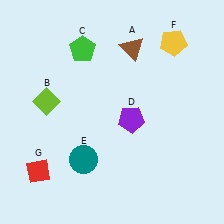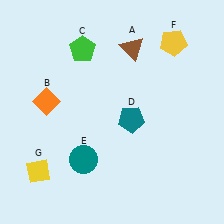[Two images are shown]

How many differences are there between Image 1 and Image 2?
There are 3 differences between the two images.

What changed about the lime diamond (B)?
In Image 1, B is lime. In Image 2, it changed to orange.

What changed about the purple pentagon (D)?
In Image 1, D is purple. In Image 2, it changed to teal.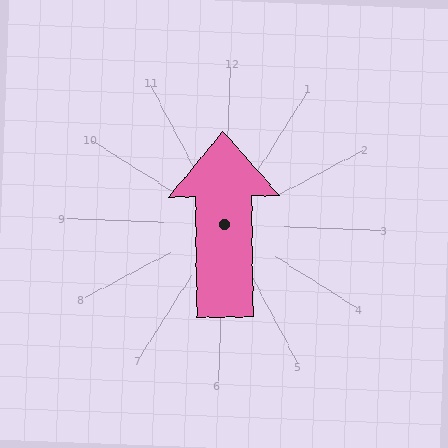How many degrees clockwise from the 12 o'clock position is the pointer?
Approximately 357 degrees.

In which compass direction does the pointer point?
North.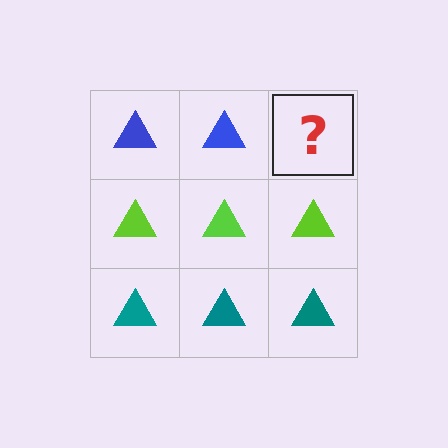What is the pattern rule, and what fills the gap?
The rule is that each row has a consistent color. The gap should be filled with a blue triangle.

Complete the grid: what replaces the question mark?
The question mark should be replaced with a blue triangle.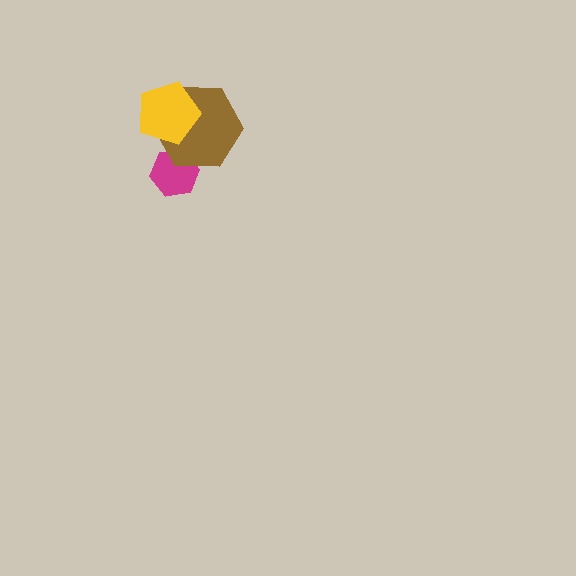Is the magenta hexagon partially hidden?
Yes, it is partially covered by another shape.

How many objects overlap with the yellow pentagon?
1 object overlaps with the yellow pentagon.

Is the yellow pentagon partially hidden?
No, no other shape covers it.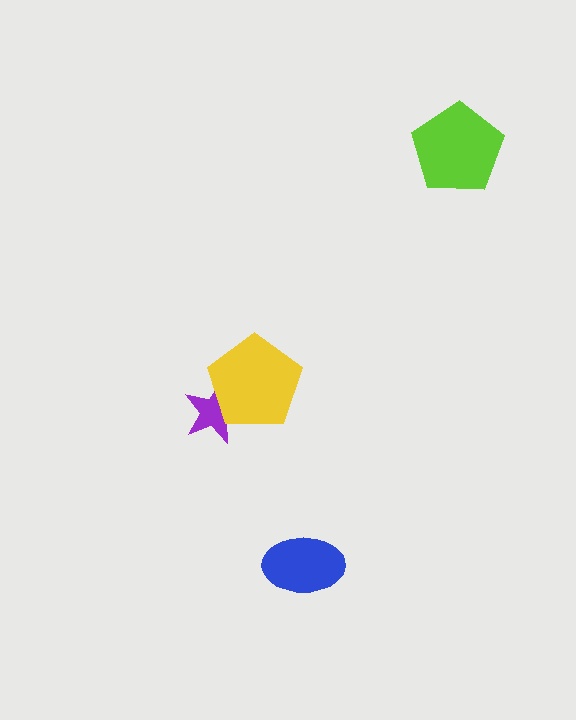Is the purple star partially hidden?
Yes, it is partially covered by another shape.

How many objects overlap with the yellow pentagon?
1 object overlaps with the yellow pentagon.